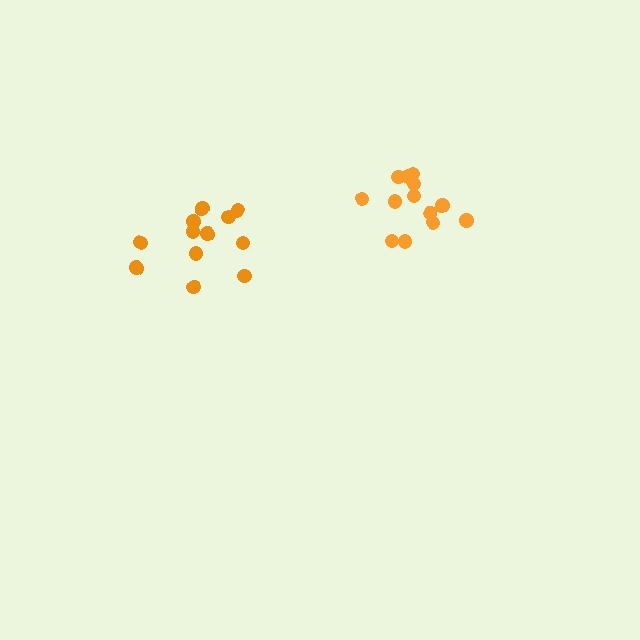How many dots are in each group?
Group 1: 13 dots, Group 2: 12 dots (25 total).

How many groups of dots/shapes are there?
There are 2 groups.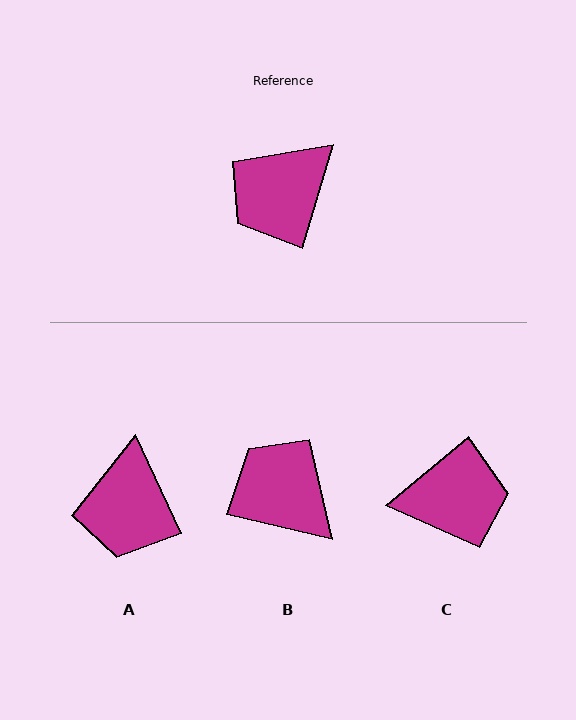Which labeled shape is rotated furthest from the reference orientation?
C, about 147 degrees away.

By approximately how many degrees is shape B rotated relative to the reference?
Approximately 87 degrees clockwise.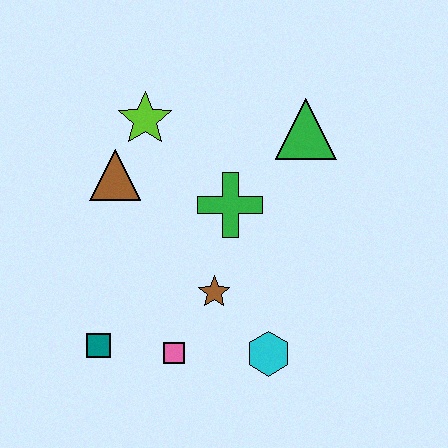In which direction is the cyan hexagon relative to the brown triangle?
The cyan hexagon is below the brown triangle.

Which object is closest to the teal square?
The pink square is closest to the teal square.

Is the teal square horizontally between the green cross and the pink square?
No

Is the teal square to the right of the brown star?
No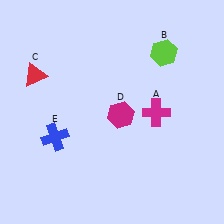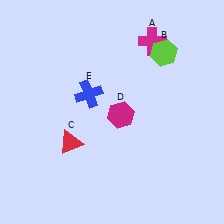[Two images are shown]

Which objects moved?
The objects that moved are: the magenta cross (A), the red triangle (C), the blue cross (E).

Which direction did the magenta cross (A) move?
The magenta cross (A) moved up.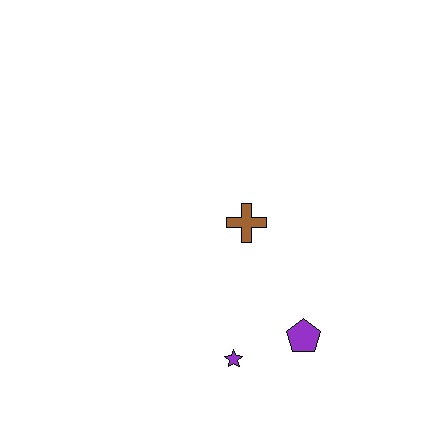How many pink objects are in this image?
There are no pink objects.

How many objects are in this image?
There are 3 objects.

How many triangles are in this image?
There are no triangles.